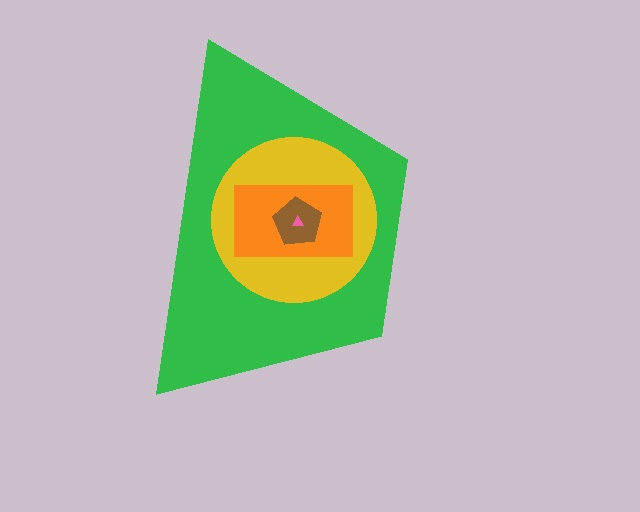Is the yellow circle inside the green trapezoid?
Yes.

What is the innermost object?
The pink triangle.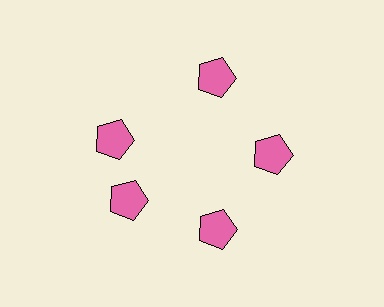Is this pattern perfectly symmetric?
No. The 5 pink pentagons are arranged in a ring, but one element near the 10 o'clock position is rotated out of alignment along the ring, breaking the 5-fold rotational symmetry.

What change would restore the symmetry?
The symmetry would be restored by rotating it back into even spacing with its neighbors so that all 5 pentagons sit at equal angles and equal distance from the center.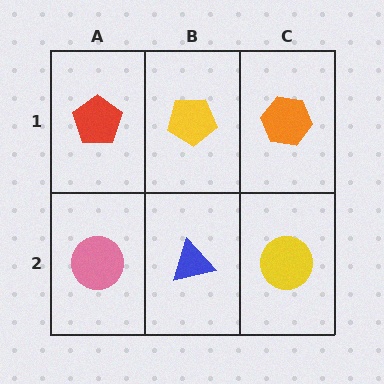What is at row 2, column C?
A yellow circle.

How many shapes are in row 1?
3 shapes.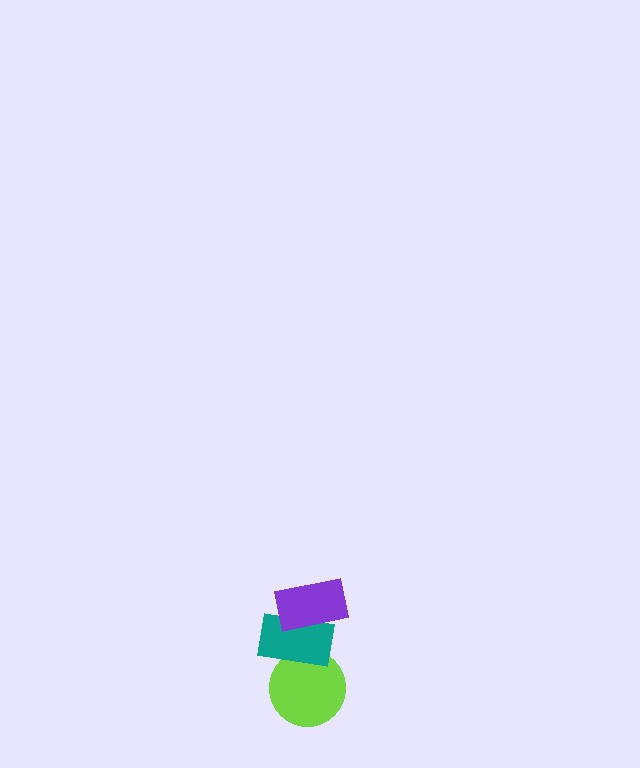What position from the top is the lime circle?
The lime circle is 3rd from the top.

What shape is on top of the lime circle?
The teal rectangle is on top of the lime circle.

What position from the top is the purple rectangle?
The purple rectangle is 1st from the top.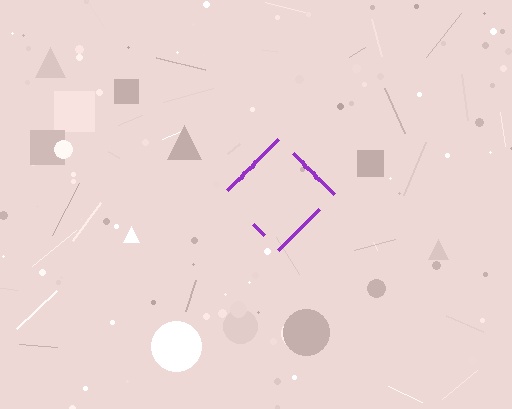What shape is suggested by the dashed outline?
The dashed outline suggests a diamond.